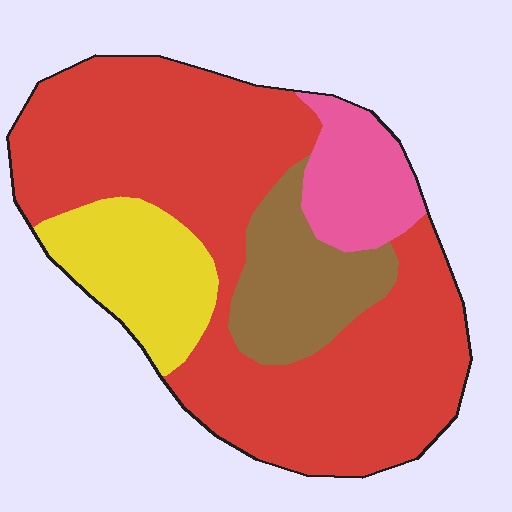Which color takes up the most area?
Red, at roughly 60%.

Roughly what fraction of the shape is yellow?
Yellow covers roughly 15% of the shape.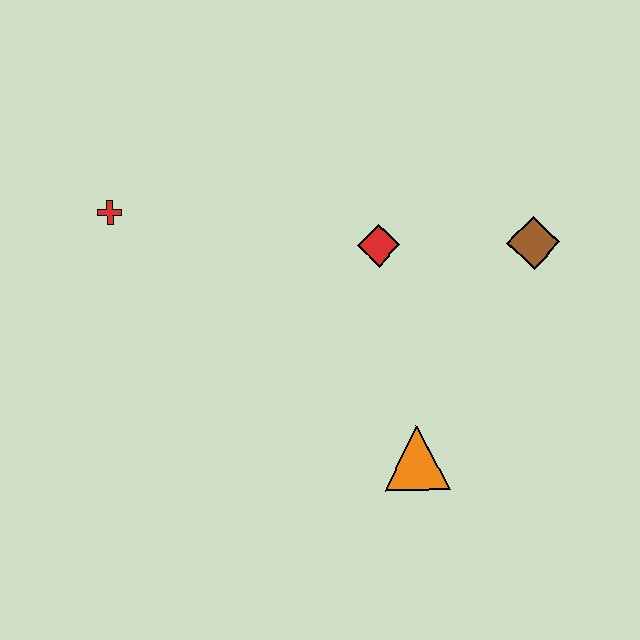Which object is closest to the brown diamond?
The red diamond is closest to the brown diamond.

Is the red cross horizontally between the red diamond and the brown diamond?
No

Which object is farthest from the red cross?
The brown diamond is farthest from the red cross.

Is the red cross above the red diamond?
Yes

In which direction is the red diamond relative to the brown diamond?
The red diamond is to the left of the brown diamond.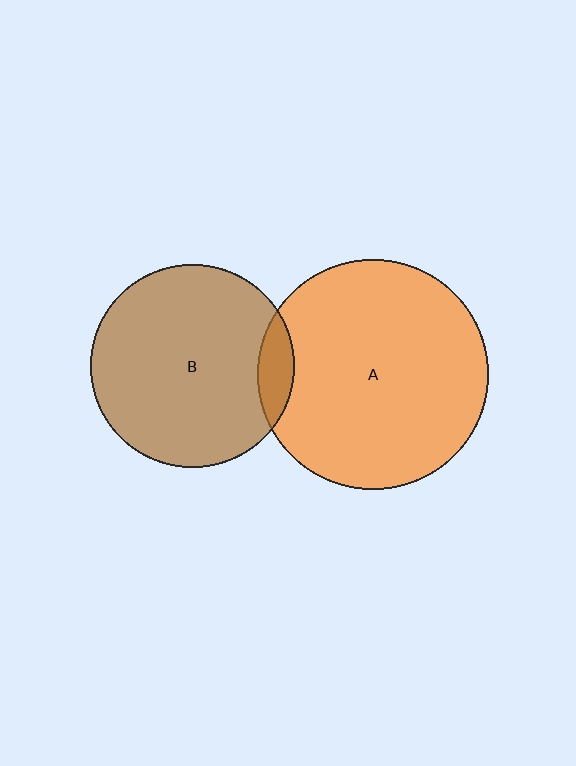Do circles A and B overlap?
Yes.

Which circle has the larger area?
Circle A (orange).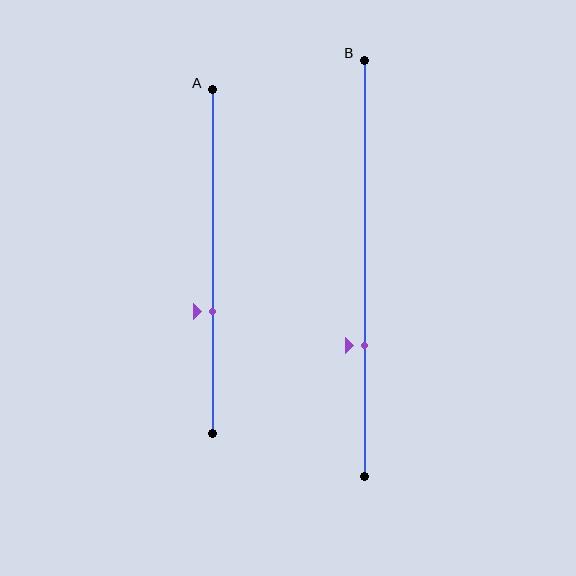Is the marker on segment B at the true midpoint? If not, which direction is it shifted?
No, the marker on segment B is shifted downward by about 19% of the segment length.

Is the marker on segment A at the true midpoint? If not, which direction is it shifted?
No, the marker on segment A is shifted downward by about 15% of the segment length.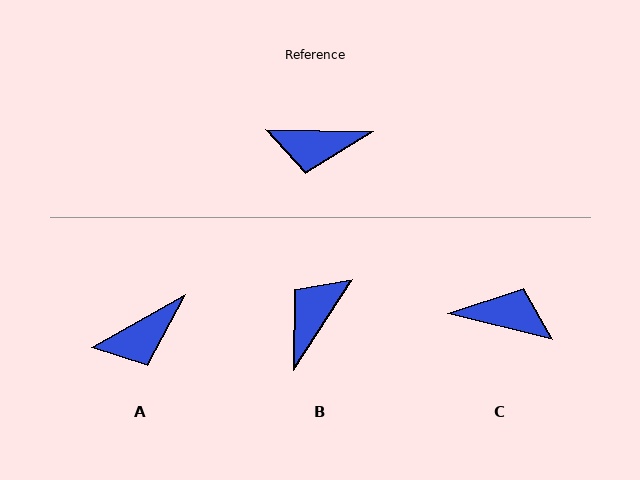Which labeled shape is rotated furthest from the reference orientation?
C, about 167 degrees away.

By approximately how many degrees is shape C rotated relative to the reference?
Approximately 167 degrees counter-clockwise.